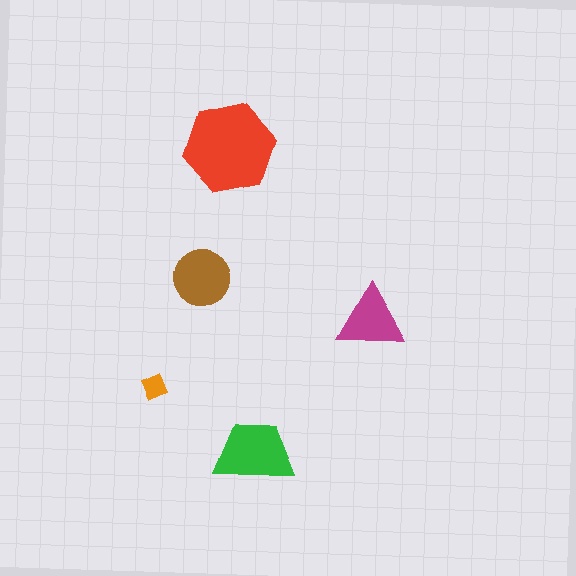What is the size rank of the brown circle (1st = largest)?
3rd.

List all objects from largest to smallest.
The red hexagon, the green trapezoid, the brown circle, the magenta triangle, the orange diamond.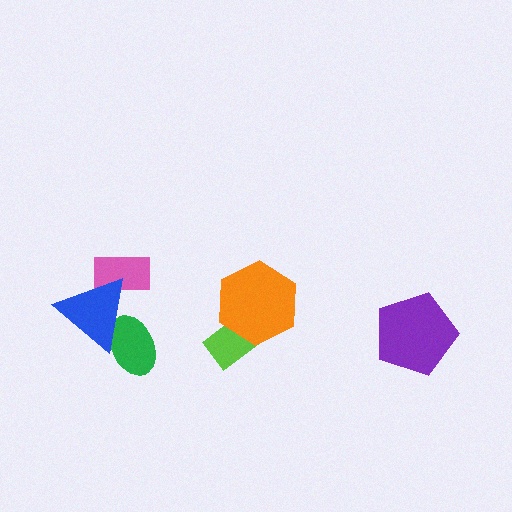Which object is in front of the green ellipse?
The blue triangle is in front of the green ellipse.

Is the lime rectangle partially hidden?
Yes, it is partially covered by another shape.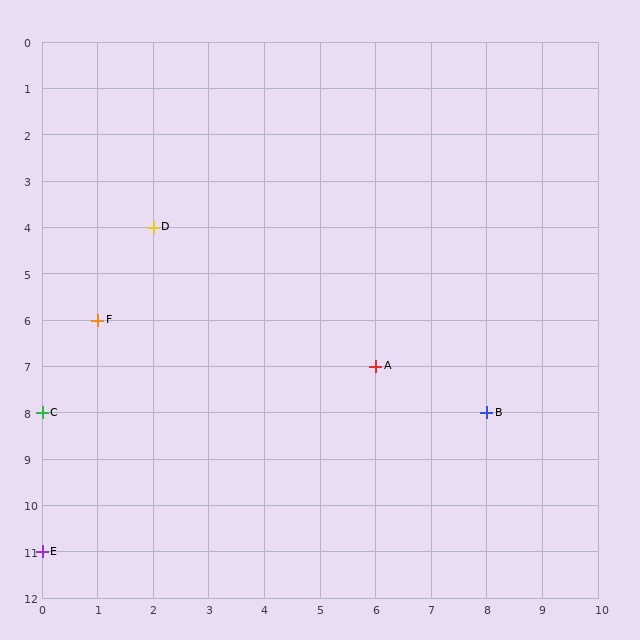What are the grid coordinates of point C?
Point C is at grid coordinates (0, 8).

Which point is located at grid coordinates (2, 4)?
Point D is at (2, 4).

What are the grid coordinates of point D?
Point D is at grid coordinates (2, 4).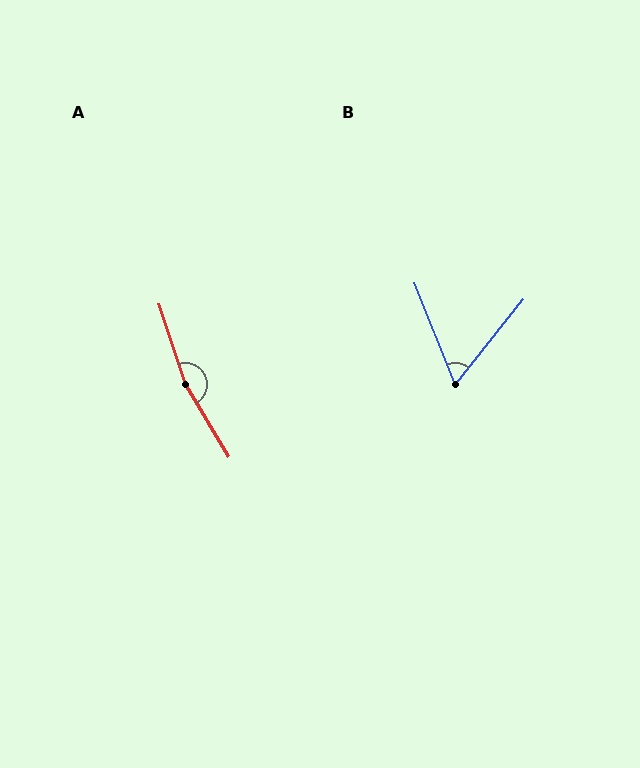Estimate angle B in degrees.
Approximately 61 degrees.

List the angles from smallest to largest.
B (61°), A (167°).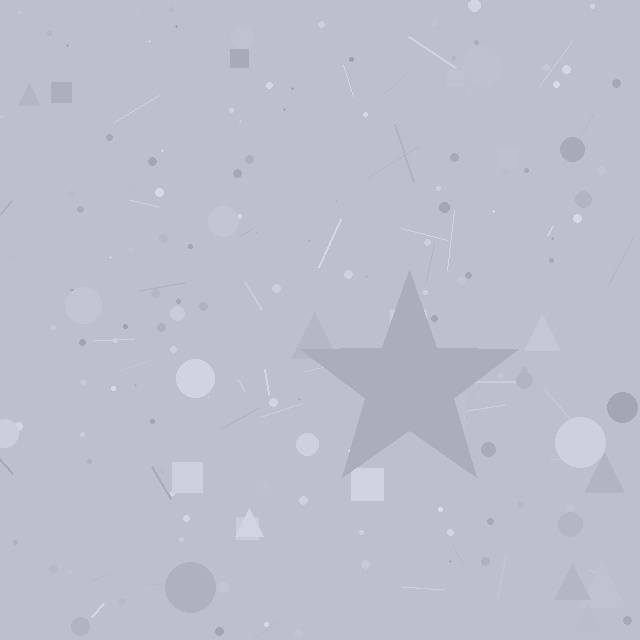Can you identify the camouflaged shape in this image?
The camouflaged shape is a star.